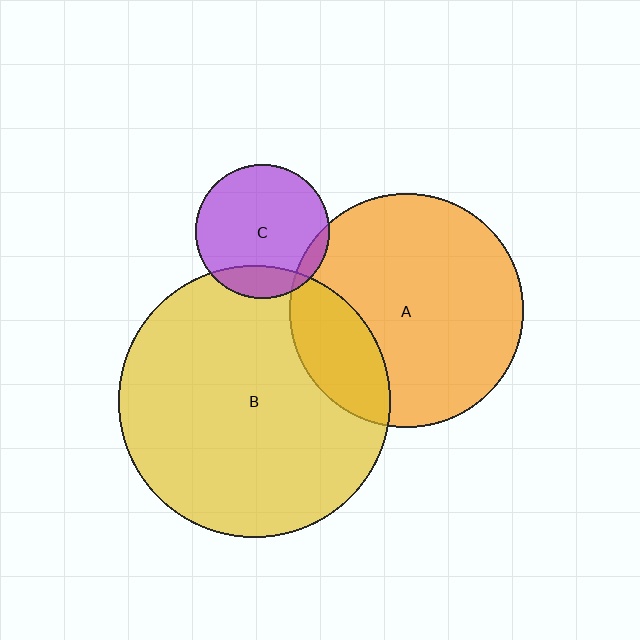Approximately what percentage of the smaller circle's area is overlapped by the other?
Approximately 5%.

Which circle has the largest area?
Circle B (yellow).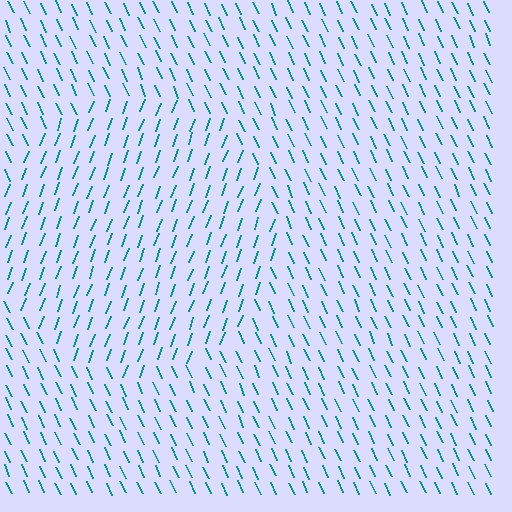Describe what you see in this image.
The image is filled with small teal line segments. A circle region in the image has lines oriented differently from the surrounding lines, creating a visible texture boundary.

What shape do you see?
I see a circle.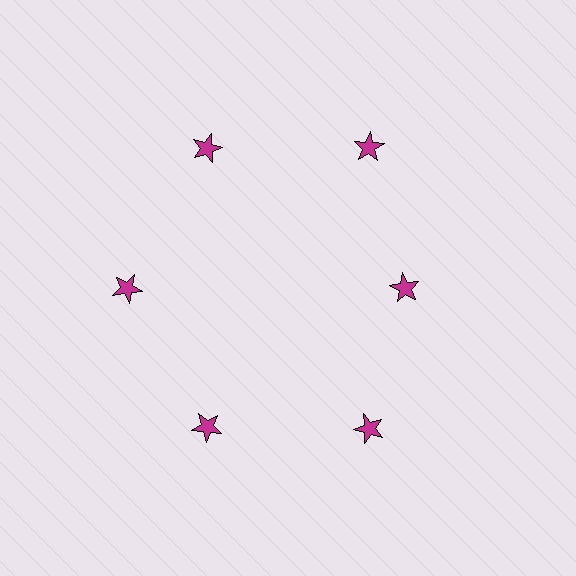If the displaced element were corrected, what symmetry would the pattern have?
It would have 6-fold rotational symmetry — the pattern would map onto itself every 60 degrees.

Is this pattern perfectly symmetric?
No. The 6 magenta stars are arranged in a ring, but one element near the 3 o'clock position is pulled inward toward the center, breaking the 6-fold rotational symmetry.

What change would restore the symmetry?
The symmetry would be restored by moving it outward, back onto the ring so that all 6 stars sit at equal angles and equal distance from the center.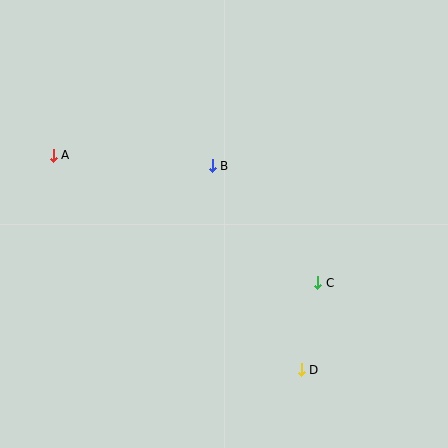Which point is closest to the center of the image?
Point B at (212, 166) is closest to the center.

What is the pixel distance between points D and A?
The distance between D and A is 328 pixels.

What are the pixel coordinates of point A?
Point A is at (53, 155).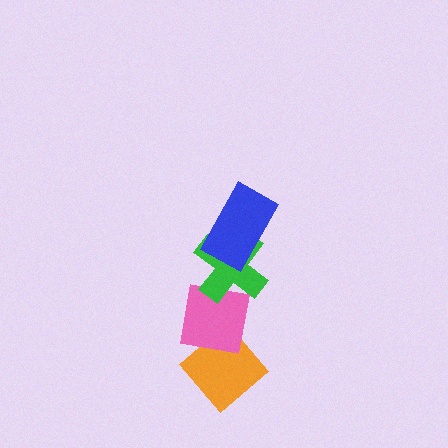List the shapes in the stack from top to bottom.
From top to bottom: the blue rectangle, the green cross, the pink square, the orange diamond.